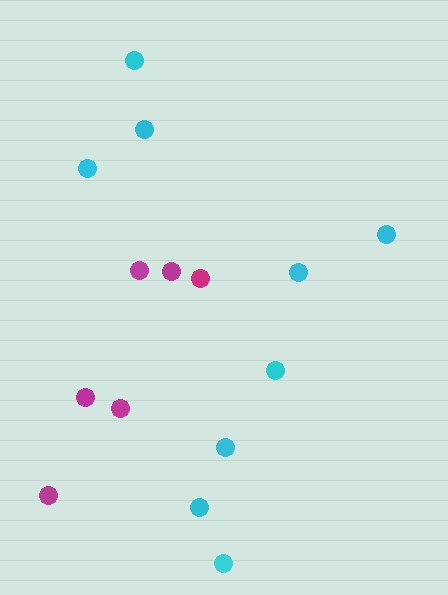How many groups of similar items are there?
There are 2 groups: one group of magenta circles (6) and one group of cyan circles (9).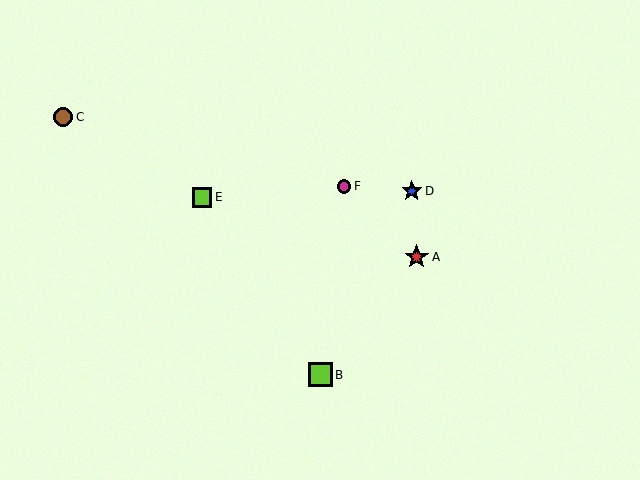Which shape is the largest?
The red star (labeled A) is the largest.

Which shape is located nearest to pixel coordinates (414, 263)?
The red star (labeled A) at (417, 257) is nearest to that location.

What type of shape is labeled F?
Shape F is a magenta circle.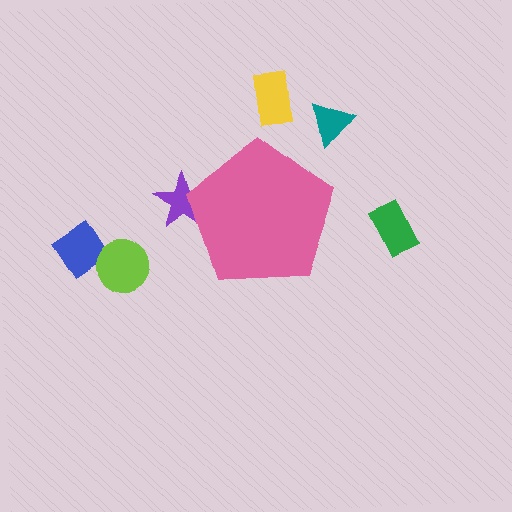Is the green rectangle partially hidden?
No, the green rectangle is fully visible.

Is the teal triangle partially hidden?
No, the teal triangle is fully visible.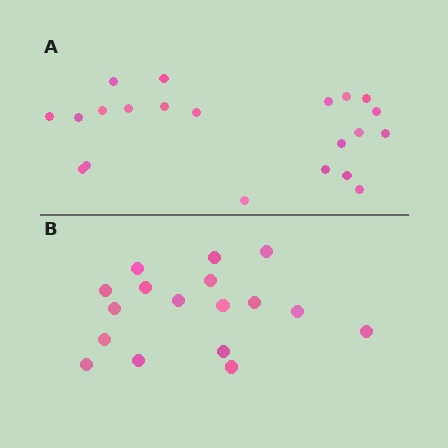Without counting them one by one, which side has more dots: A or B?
Region A (the top region) has more dots.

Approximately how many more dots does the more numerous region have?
Region A has about 4 more dots than region B.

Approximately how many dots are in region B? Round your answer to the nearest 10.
About 20 dots. (The exact count is 17, which rounds to 20.)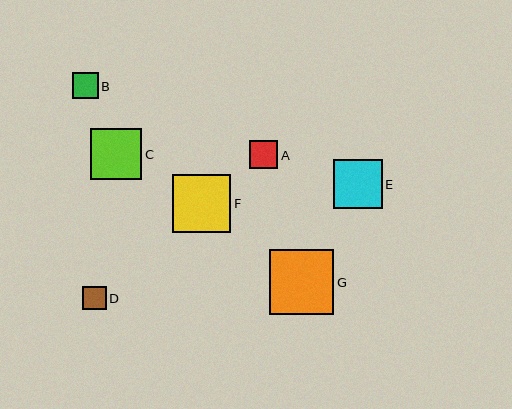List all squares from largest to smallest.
From largest to smallest: G, F, C, E, A, B, D.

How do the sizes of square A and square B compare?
Square A and square B are approximately the same size.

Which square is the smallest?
Square D is the smallest with a size of approximately 24 pixels.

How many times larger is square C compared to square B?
Square C is approximately 2.0 times the size of square B.